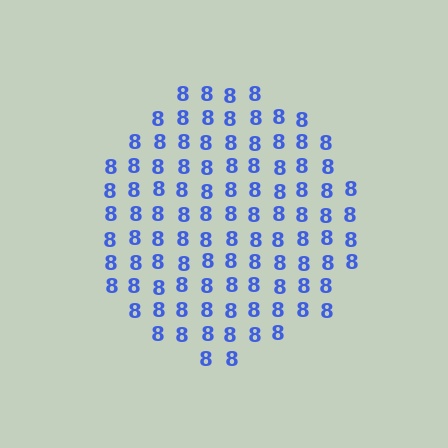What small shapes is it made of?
It is made of small digit 8's.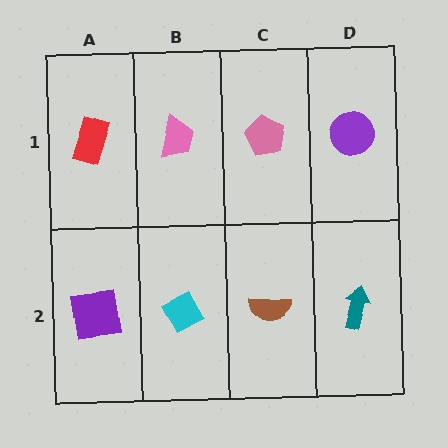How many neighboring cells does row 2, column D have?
2.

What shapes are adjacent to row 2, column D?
A purple circle (row 1, column D), a brown semicircle (row 2, column C).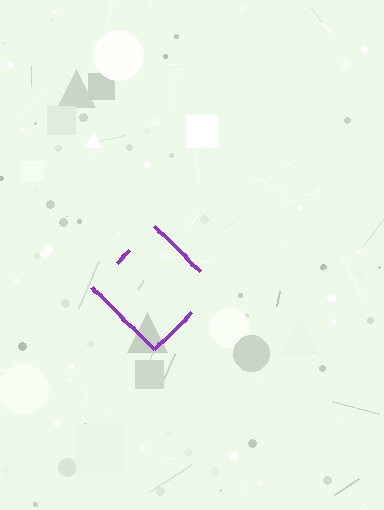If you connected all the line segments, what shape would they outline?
They would outline a diamond.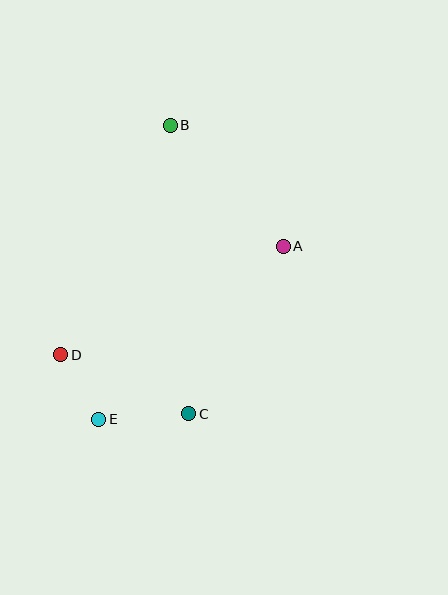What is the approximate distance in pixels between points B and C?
The distance between B and C is approximately 289 pixels.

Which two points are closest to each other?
Points D and E are closest to each other.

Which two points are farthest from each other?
Points B and E are farthest from each other.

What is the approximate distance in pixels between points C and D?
The distance between C and D is approximately 141 pixels.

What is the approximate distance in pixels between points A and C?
The distance between A and C is approximately 192 pixels.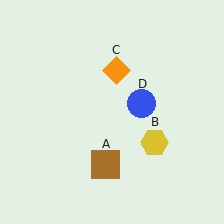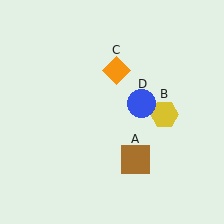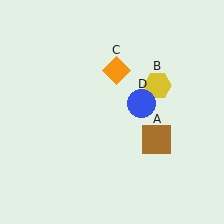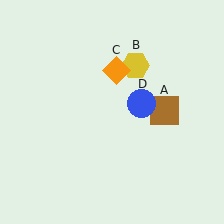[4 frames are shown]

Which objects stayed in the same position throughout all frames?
Orange diamond (object C) and blue circle (object D) remained stationary.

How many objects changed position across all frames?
2 objects changed position: brown square (object A), yellow hexagon (object B).